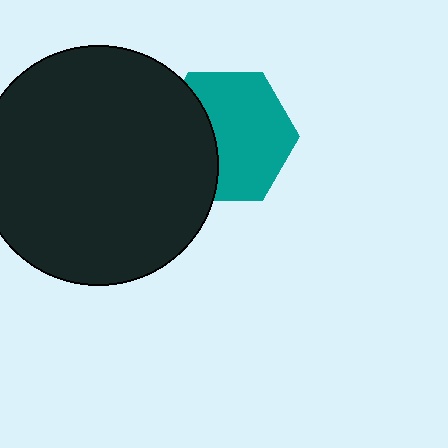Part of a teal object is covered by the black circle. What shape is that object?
It is a hexagon.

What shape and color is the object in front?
The object in front is a black circle.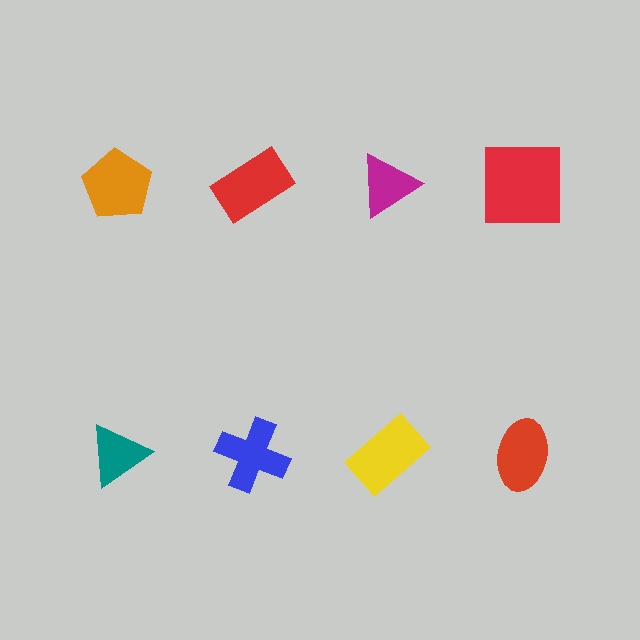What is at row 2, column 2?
A blue cross.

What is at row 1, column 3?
A magenta triangle.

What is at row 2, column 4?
A red ellipse.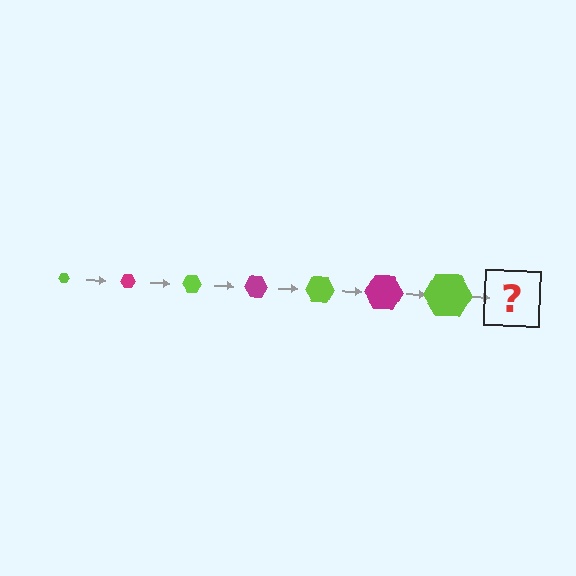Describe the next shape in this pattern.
It should be a magenta hexagon, larger than the previous one.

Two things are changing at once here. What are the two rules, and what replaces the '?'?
The two rules are that the hexagon grows larger each step and the color cycles through lime and magenta. The '?' should be a magenta hexagon, larger than the previous one.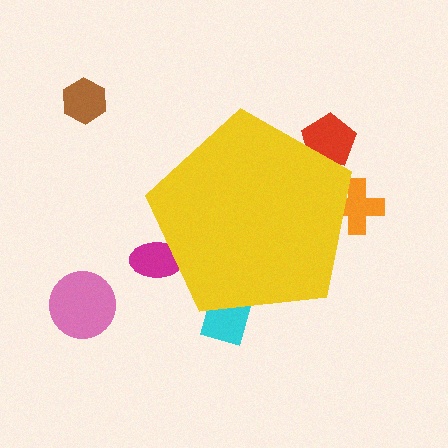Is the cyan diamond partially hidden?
Yes, the cyan diamond is partially hidden behind the yellow pentagon.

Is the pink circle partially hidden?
No, the pink circle is fully visible.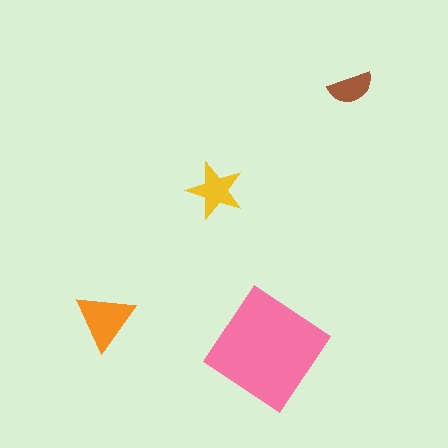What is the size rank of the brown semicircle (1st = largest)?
4th.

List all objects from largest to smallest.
The pink diamond, the orange triangle, the yellow star, the brown semicircle.